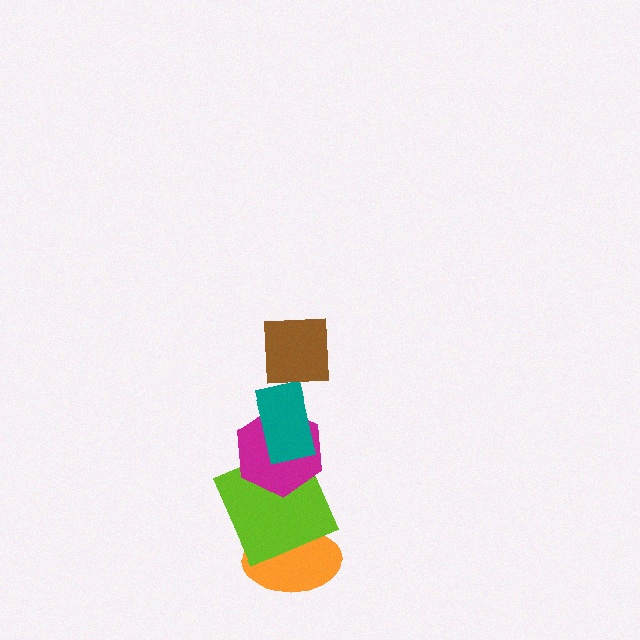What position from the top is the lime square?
The lime square is 4th from the top.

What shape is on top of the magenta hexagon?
The teal rectangle is on top of the magenta hexagon.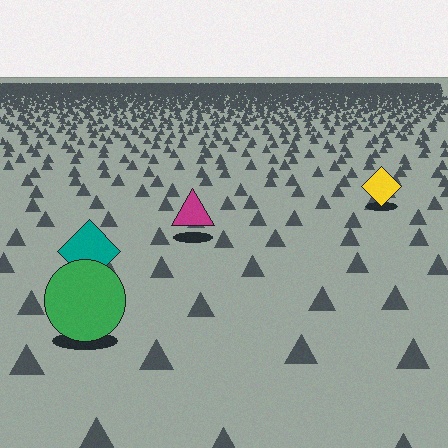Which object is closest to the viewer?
The green circle is closest. The texture marks near it are larger and more spread out.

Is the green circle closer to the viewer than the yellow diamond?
Yes. The green circle is closer — you can tell from the texture gradient: the ground texture is coarser near it.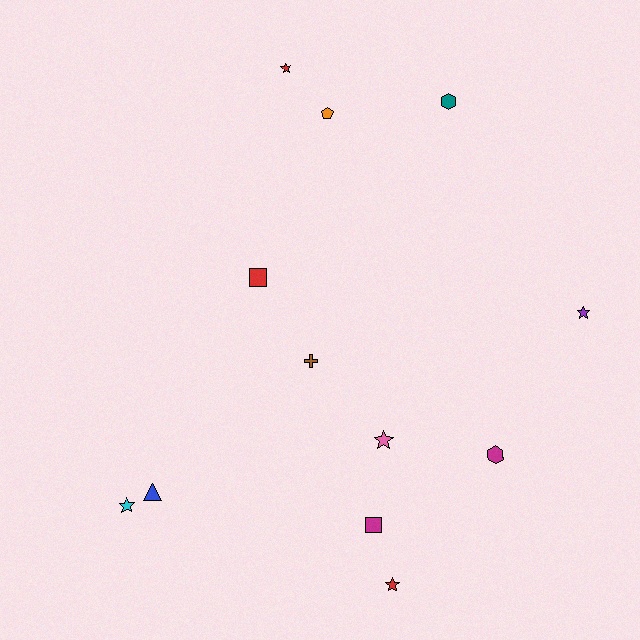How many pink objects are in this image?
There is 1 pink object.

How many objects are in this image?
There are 12 objects.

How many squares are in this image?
There are 2 squares.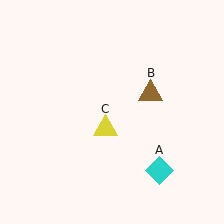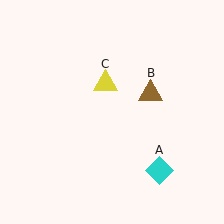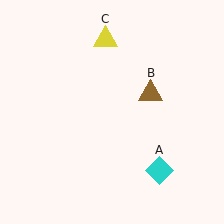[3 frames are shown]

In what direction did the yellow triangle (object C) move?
The yellow triangle (object C) moved up.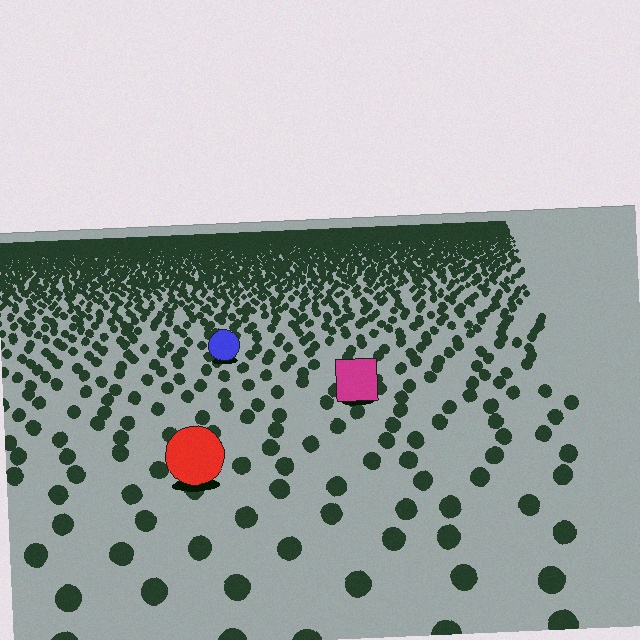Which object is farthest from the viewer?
The blue circle is farthest from the viewer. It appears smaller and the ground texture around it is denser.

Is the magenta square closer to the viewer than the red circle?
No. The red circle is closer — you can tell from the texture gradient: the ground texture is coarser near it.